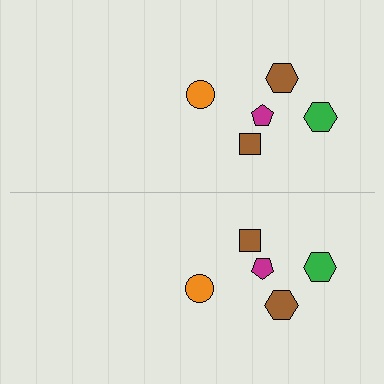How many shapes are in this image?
There are 10 shapes in this image.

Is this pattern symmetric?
Yes, this pattern has bilateral (reflection) symmetry.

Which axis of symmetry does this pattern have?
The pattern has a horizontal axis of symmetry running through the center of the image.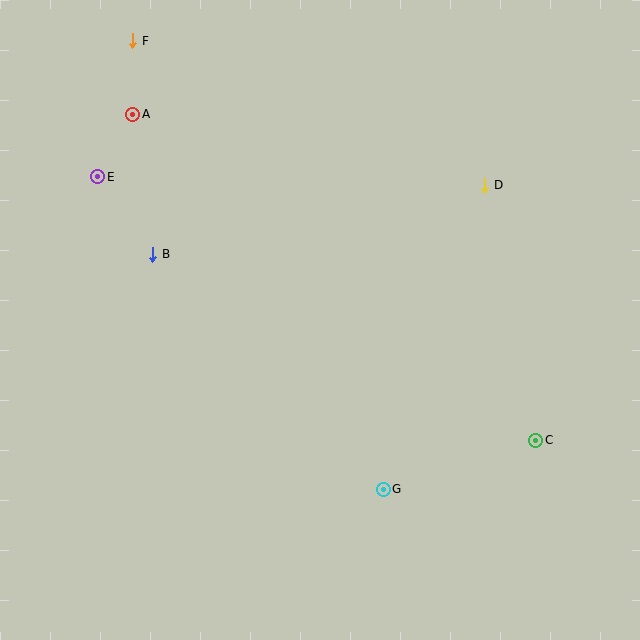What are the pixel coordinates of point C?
Point C is at (536, 440).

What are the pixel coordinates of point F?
Point F is at (133, 41).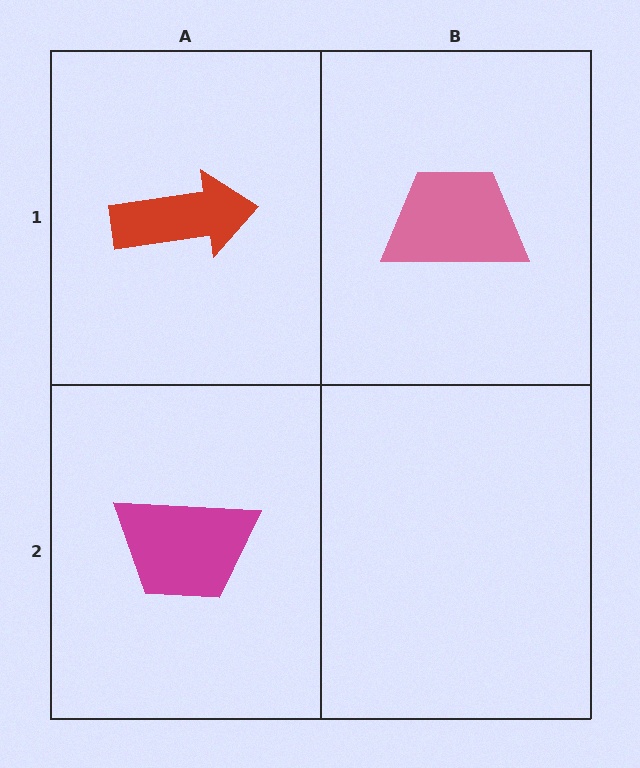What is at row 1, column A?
A red arrow.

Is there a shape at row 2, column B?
No, that cell is empty.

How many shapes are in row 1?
2 shapes.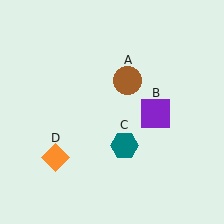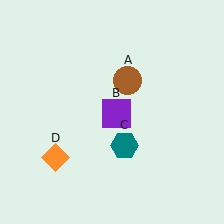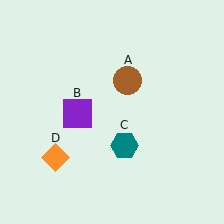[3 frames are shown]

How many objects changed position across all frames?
1 object changed position: purple square (object B).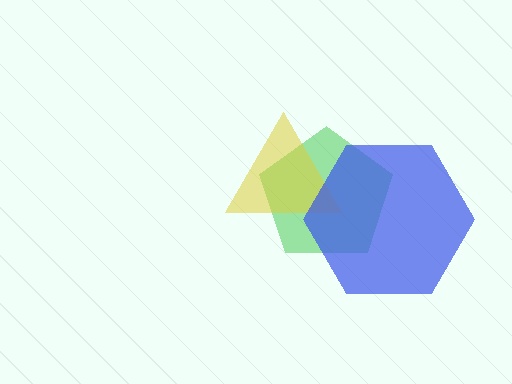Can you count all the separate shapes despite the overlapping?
Yes, there are 3 separate shapes.